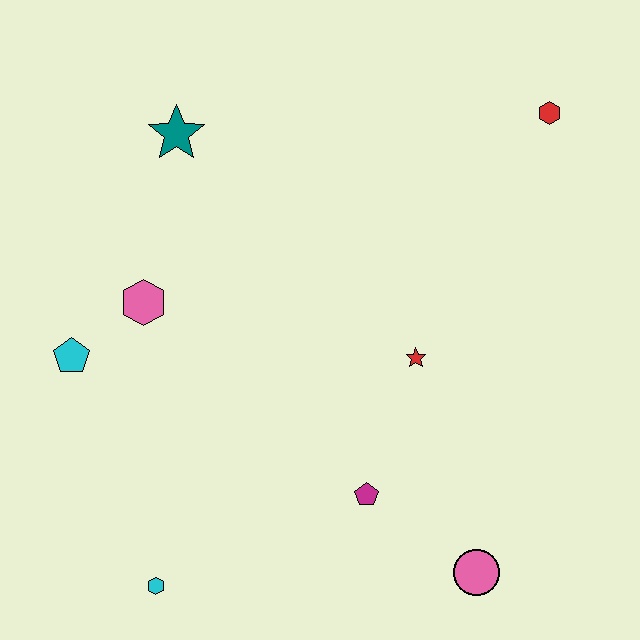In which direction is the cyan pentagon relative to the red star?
The cyan pentagon is to the left of the red star.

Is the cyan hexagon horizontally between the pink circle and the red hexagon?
No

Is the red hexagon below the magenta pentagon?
No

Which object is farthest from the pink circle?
The teal star is farthest from the pink circle.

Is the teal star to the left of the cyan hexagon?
No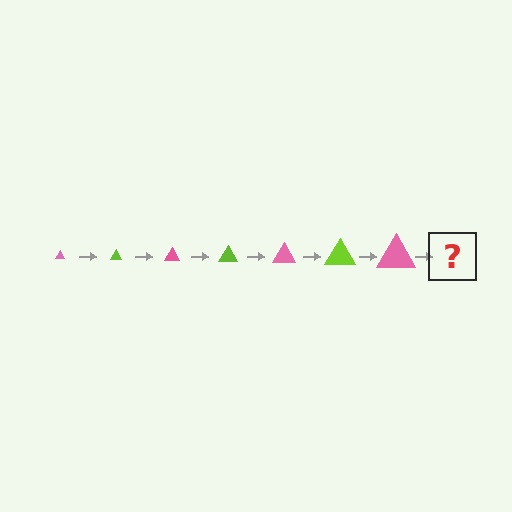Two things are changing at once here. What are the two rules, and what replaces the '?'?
The two rules are that the triangle grows larger each step and the color cycles through pink and lime. The '?' should be a lime triangle, larger than the previous one.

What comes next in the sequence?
The next element should be a lime triangle, larger than the previous one.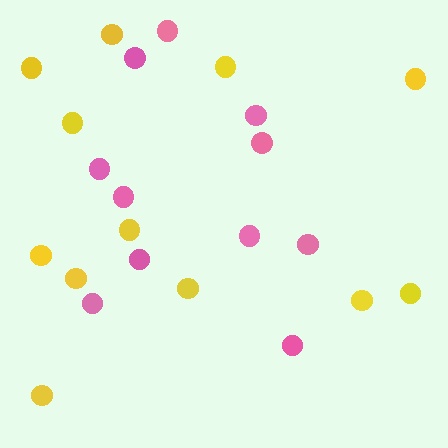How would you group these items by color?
There are 2 groups: one group of yellow circles (12) and one group of pink circles (11).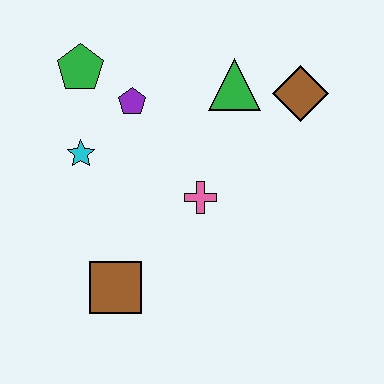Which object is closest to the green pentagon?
The purple pentagon is closest to the green pentagon.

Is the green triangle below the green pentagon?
Yes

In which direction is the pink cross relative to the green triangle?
The pink cross is below the green triangle.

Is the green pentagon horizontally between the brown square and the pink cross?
No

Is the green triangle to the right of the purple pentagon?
Yes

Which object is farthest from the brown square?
The brown diamond is farthest from the brown square.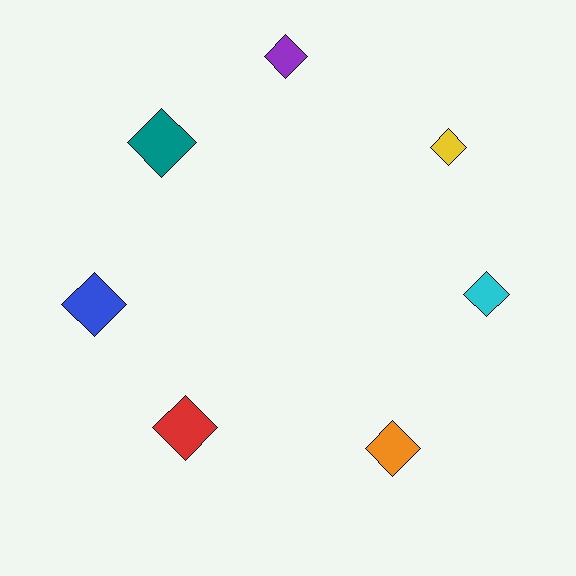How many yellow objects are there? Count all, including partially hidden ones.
There is 1 yellow object.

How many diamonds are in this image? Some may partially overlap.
There are 7 diamonds.